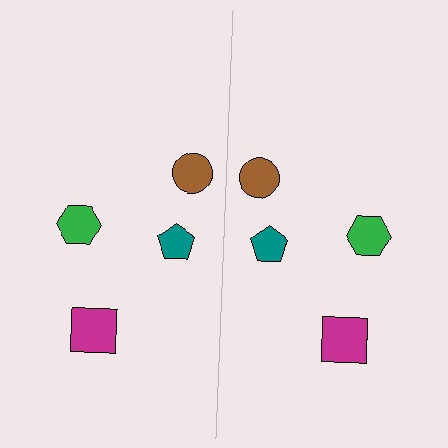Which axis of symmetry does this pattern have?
The pattern has a vertical axis of symmetry running through the center of the image.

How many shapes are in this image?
There are 8 shapes in this image.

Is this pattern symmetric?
Yes, this pattern has bilateral (reflection) symmetry.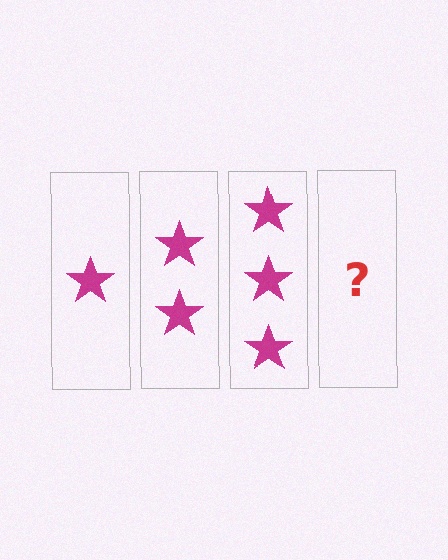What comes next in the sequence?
The next element should be 4 stars.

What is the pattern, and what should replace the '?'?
The pattern is that each step adds one more star. The '?' should be 4 stars.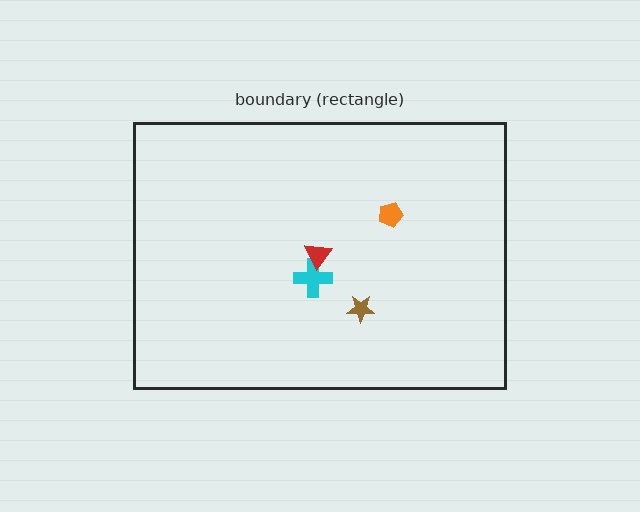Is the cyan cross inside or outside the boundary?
Inside.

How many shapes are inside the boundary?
4 inside, 0 outside.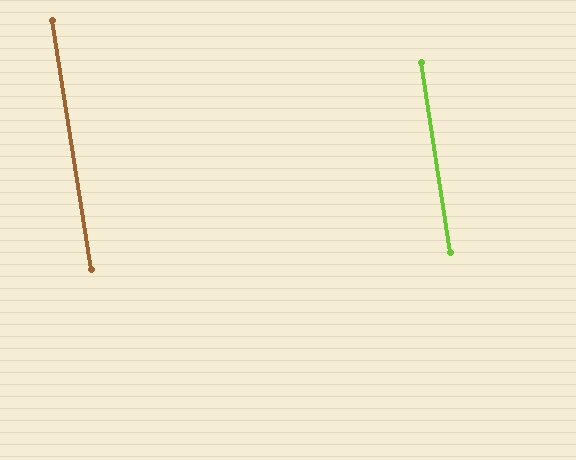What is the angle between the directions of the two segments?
Approximately 0 degrees.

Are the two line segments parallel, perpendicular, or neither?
Parallel — their directions differ by only 0.4°.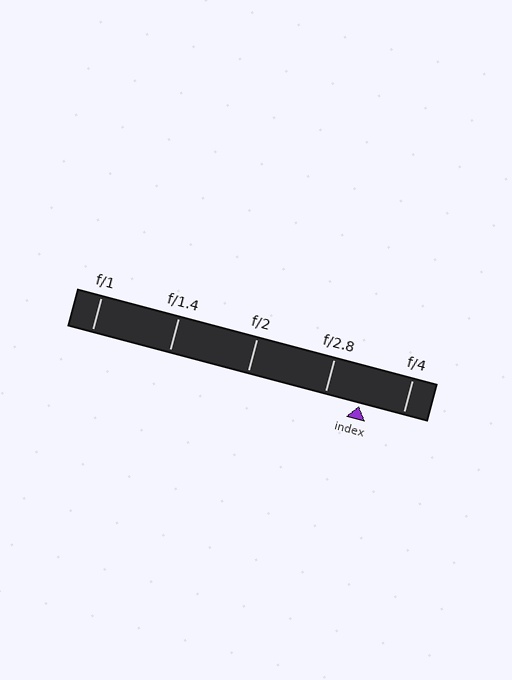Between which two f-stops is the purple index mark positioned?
The index mark is between f/2.8 and f/4.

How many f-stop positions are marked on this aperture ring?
There are 5 f-stop positions marked.